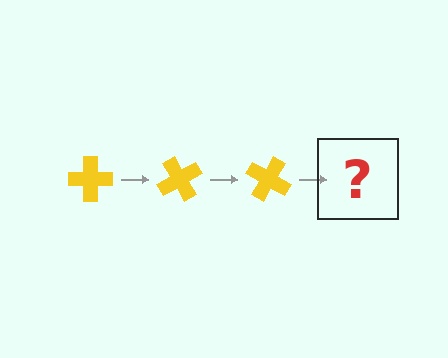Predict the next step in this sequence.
The next step is a yellow cross rotated 180 degrees.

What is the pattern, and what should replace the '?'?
The pattern is that the cross rotates 60 degrees each step. The '?' should be a yellow cross rotated 180 degrees.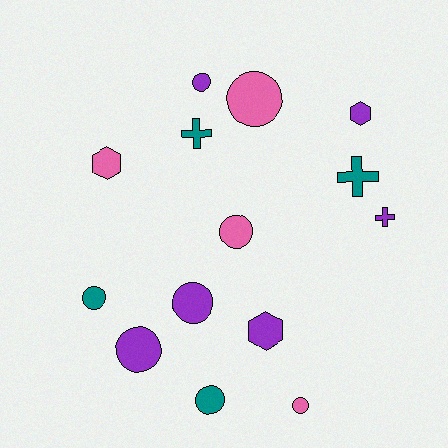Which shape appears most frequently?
Circle, with 8 objects.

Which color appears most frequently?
Purple, with 6 objects.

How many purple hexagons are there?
There are 2 purple hexagons.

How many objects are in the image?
There are 14 objects.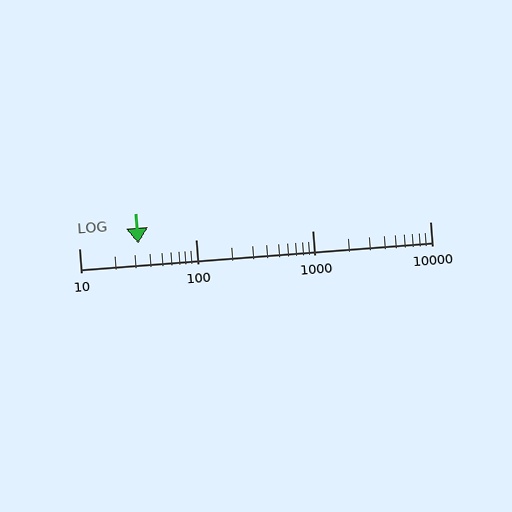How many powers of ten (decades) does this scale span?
The scale spans 3 decades, from 10 to 10000.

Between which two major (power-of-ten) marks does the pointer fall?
The pointer is between 10 and 100.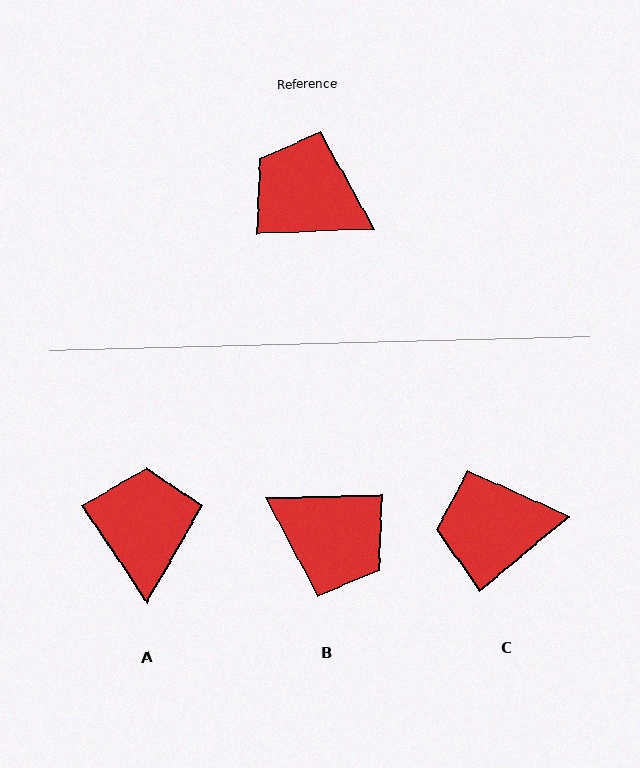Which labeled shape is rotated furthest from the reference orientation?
B, about 179 degrees away.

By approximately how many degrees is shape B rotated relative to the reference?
Approximately 179 degrees counter-clockwise.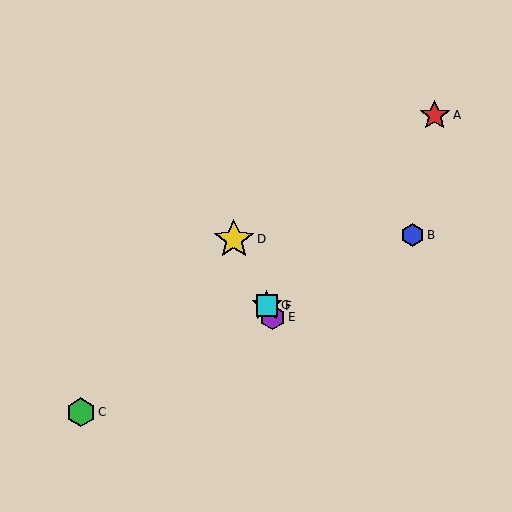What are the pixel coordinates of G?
Object G is at (267, 305).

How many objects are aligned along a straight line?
4 objects (D, E, F, G) are aligned along a straight line.